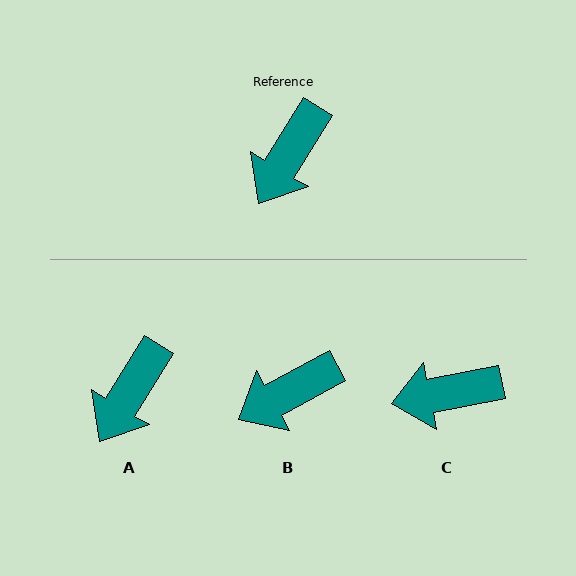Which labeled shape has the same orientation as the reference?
A.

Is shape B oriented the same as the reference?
No, it is off by about 30 degrees.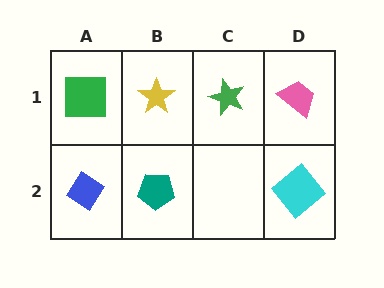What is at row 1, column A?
A green square.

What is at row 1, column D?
A pink trapezoid.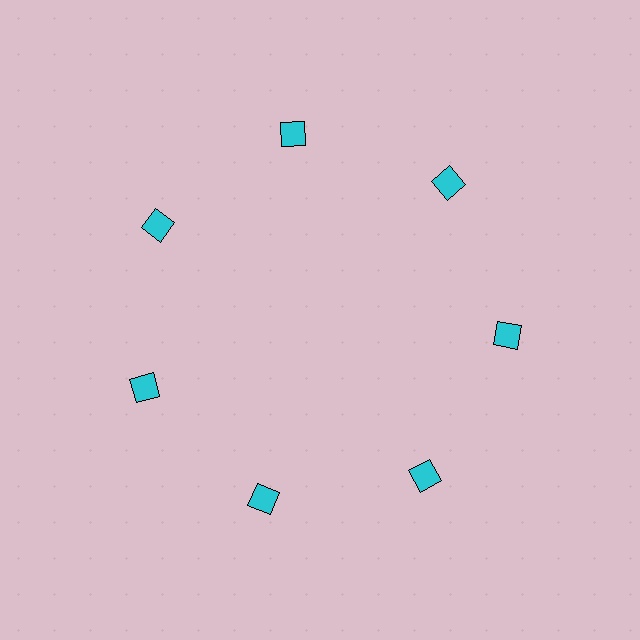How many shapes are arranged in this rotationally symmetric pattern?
There are 7 shapes, arranged in 7 groups of 1.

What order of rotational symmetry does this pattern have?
This pattern has 7-fold rotational symmetry.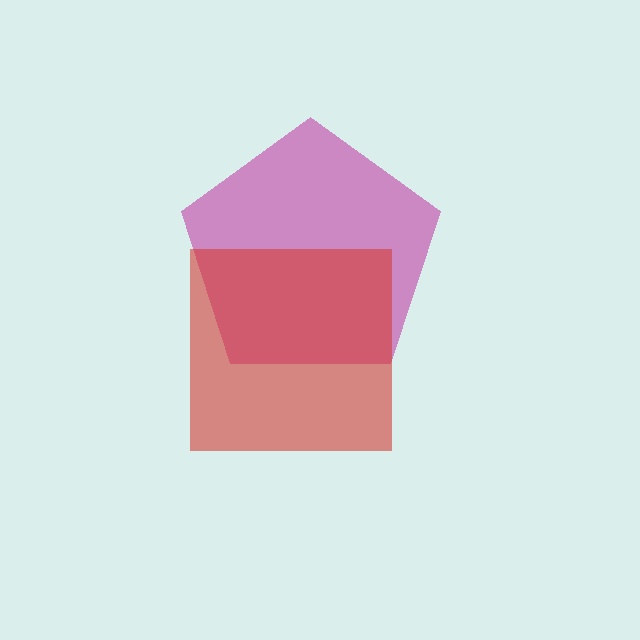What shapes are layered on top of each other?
The layered shapes are: a magenta pentagon, a red square.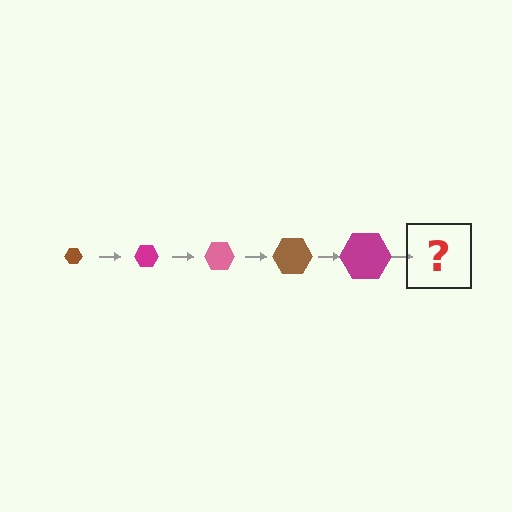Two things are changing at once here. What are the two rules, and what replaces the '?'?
The two rules are that the hexagon grows larger each step and the color cycles through brown, magenta, and pink. The '?' should be a pink hexagon, larger than the previous one.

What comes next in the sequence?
The next element should be a pink hexagon, larger than the previous one.